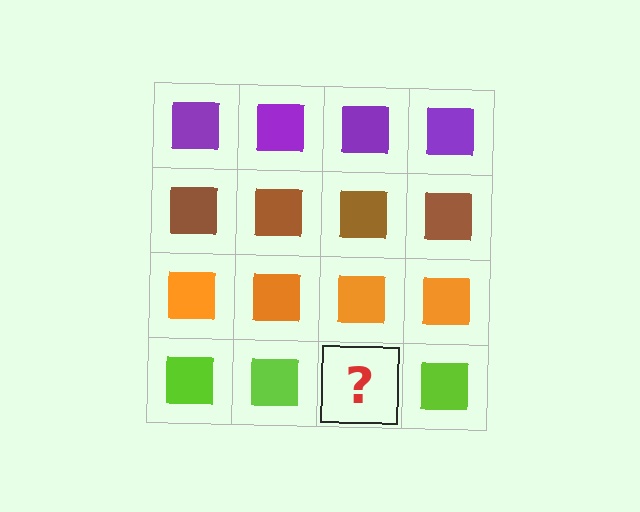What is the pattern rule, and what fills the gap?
The rule is that each row has a consistent color. The gap should be filled with a lime square.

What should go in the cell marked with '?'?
The missing cell should contain a lime square.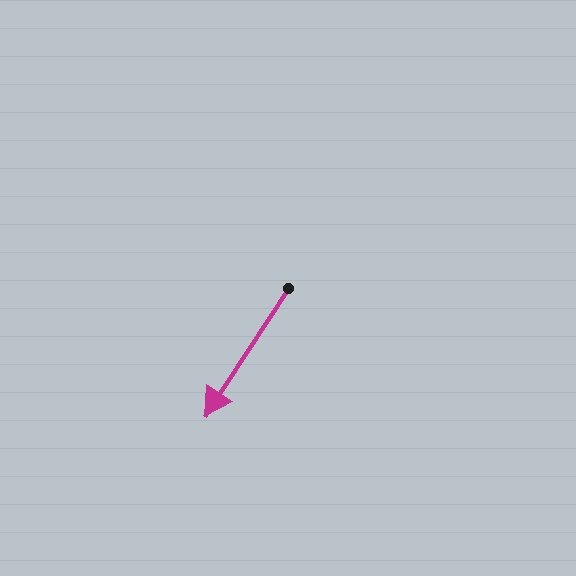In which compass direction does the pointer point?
Southwest.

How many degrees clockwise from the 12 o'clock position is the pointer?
Approximately 213 degrees.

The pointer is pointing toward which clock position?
Roughly 7 o'clock.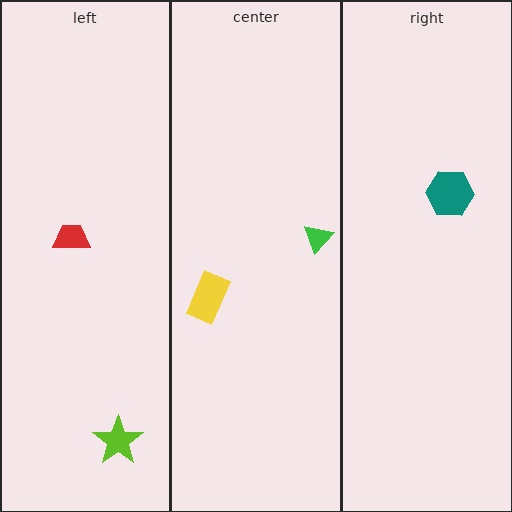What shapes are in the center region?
The green triangle, the yellow rectangle.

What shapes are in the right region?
The teal hexagon.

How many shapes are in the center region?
2.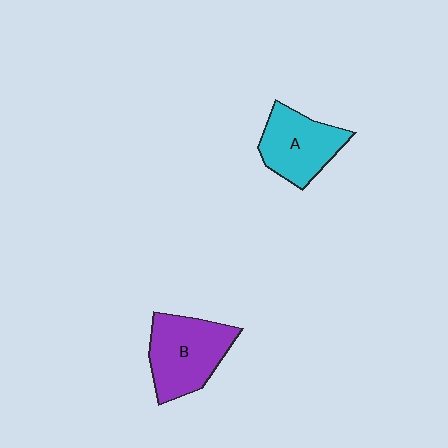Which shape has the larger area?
Shape B (purple).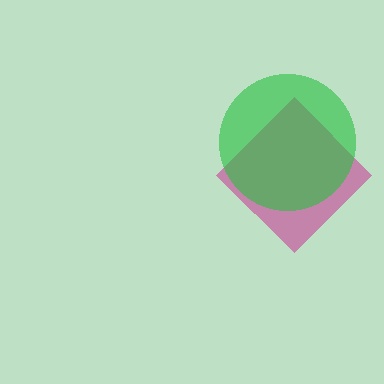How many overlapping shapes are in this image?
There are 2 overlapping shapes in the image.